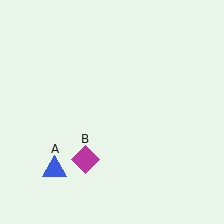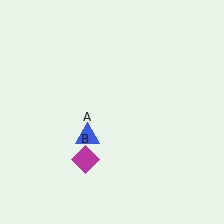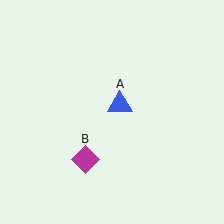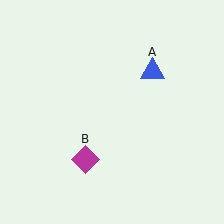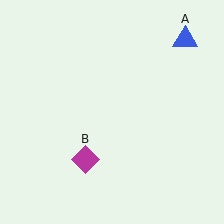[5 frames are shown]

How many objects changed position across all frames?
1 object changed position: blue triangle (object A).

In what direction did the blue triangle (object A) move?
The blue triangle (object A) moved up and to the right.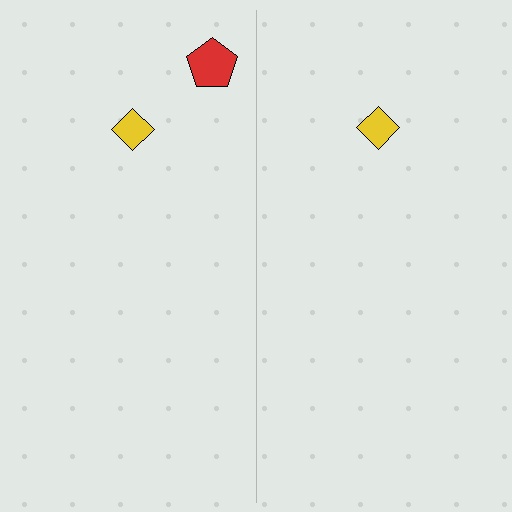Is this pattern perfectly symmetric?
No, the pattern is not perfectly symmetric. A red pentagon is missing from the right side.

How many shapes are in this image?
There are 3 shapes in this image.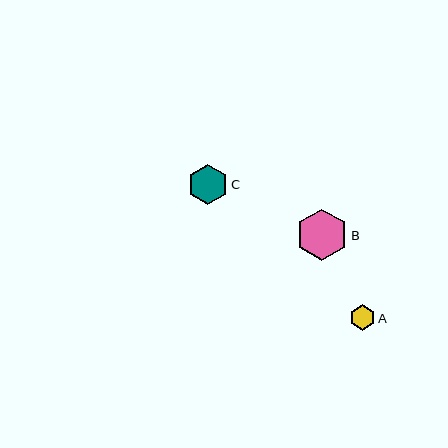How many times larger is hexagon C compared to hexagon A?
Hexagon C is approximately 1.6 times the size of hexagon A.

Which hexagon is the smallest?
Hexagon A is the smallest with a size of approximately 26 pixels.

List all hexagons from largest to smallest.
From largest to smallest: B, C, A.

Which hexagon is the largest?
Hexagon B is the largest with a size of approximately 52 pixels.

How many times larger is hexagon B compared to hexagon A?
Hexagon B is approximately 2.0 times the size of hexagon A.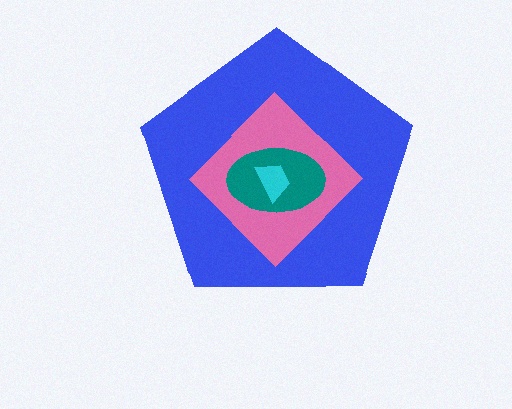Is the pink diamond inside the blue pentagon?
Yes.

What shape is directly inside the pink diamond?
The teal ellipse.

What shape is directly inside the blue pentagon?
The pink diamond.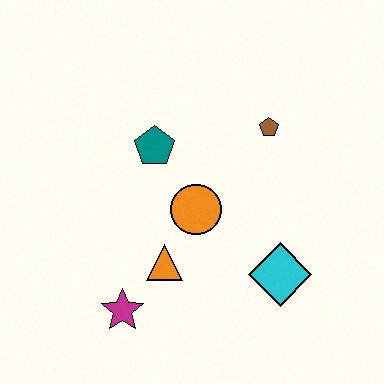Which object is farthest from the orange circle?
The magenta star is farthest from the orange circle.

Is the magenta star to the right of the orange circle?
No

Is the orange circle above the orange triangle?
Yes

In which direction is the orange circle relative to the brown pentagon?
The orange circle is below the brown pentagon.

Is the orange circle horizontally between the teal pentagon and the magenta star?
No